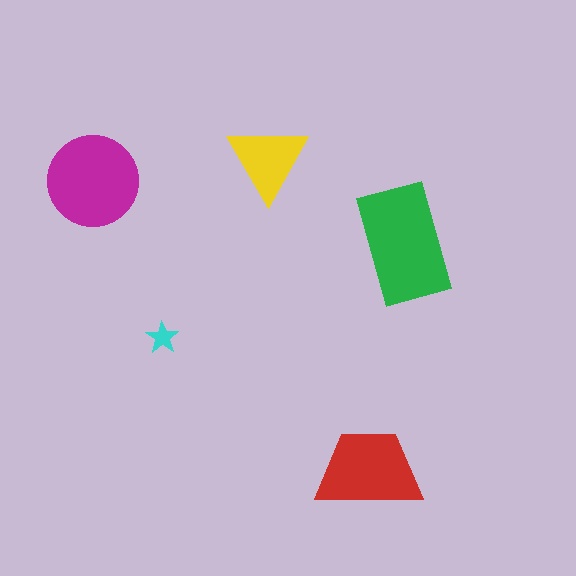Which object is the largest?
The green rectangle.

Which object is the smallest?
The cyan star.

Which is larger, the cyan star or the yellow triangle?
The yellow triangle.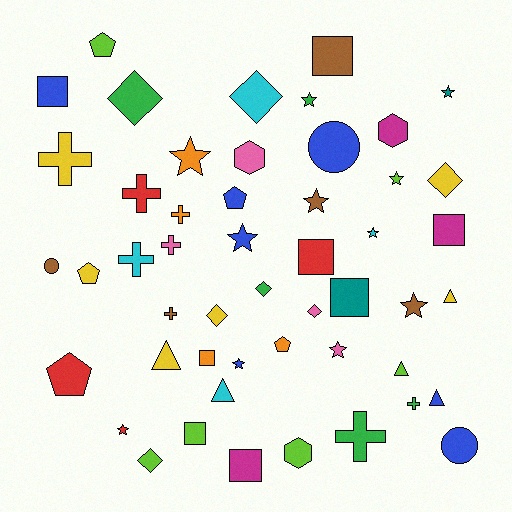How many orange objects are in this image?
There are 4 orange objects.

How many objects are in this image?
There are 50 objects.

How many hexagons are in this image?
There are 3 hexagons.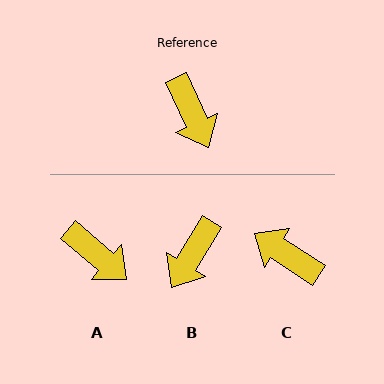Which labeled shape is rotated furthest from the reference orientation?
C, about 148 degrees away.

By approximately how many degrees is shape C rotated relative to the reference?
Approximately 148 degrees clockwise.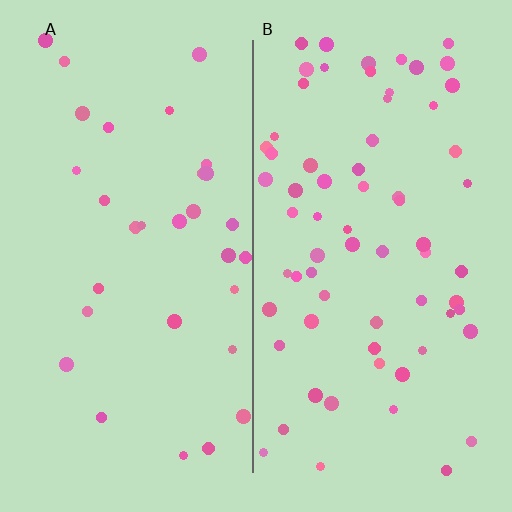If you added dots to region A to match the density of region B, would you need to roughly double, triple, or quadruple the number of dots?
Approximately double.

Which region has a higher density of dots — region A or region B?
B (the right).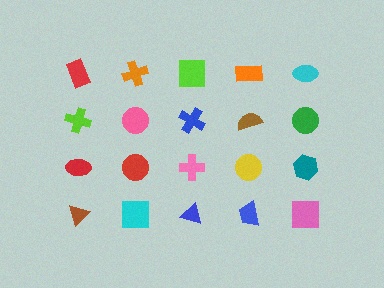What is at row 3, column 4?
A yellow circle.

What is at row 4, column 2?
A cyan square.